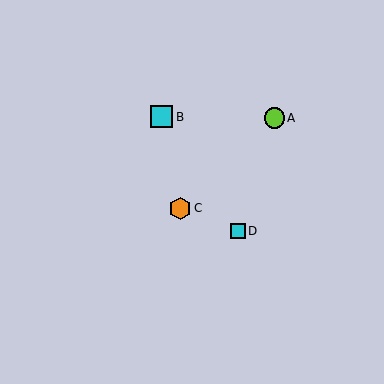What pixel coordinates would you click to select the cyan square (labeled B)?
Click at (161, 117) to select the cyan square B.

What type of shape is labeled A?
Shape A is a lime circle.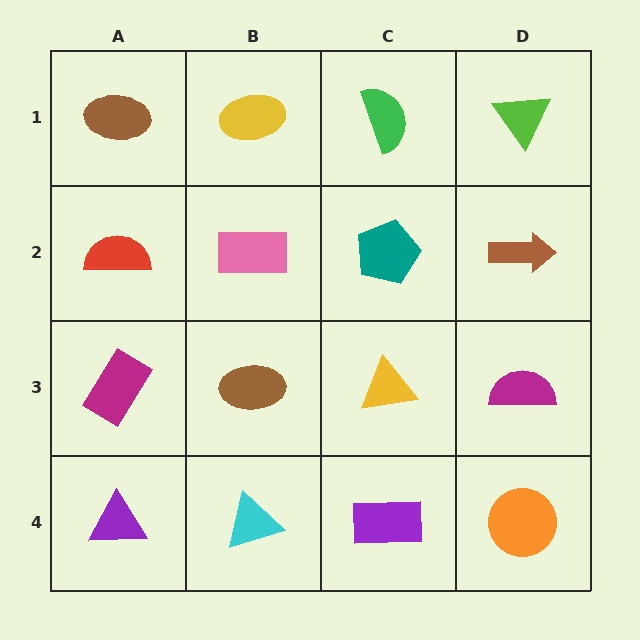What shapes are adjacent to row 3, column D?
A brown arrow (row 2, column D), an orange circle (row 4, column D), a yellow triangle (row 3, column C).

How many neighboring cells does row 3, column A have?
3.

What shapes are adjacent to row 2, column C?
A green semicircle (row 1, column C), a yellow triangle (row 3, column C), a pink rectangle (row 2, column B), a brown arrow (row 2, column D).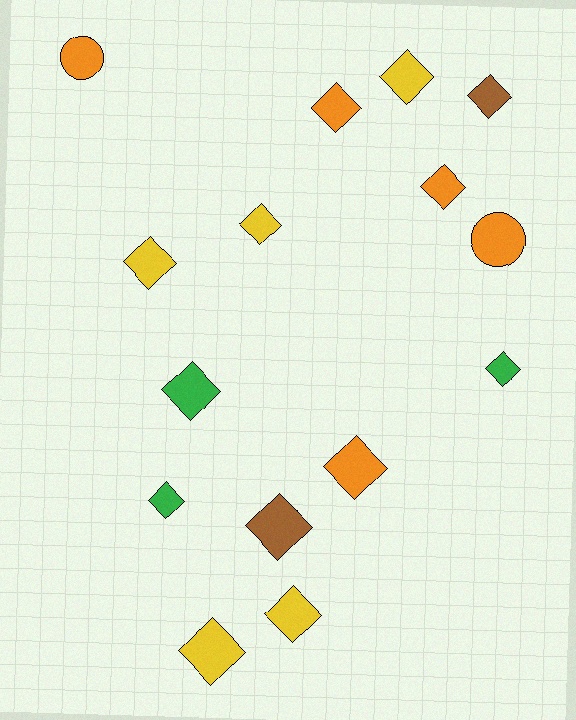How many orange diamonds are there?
There are 3 orange diamonds.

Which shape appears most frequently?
Diamond, with 13 objects.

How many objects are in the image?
There are 15 objects.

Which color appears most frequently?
Orange, with 5 objects.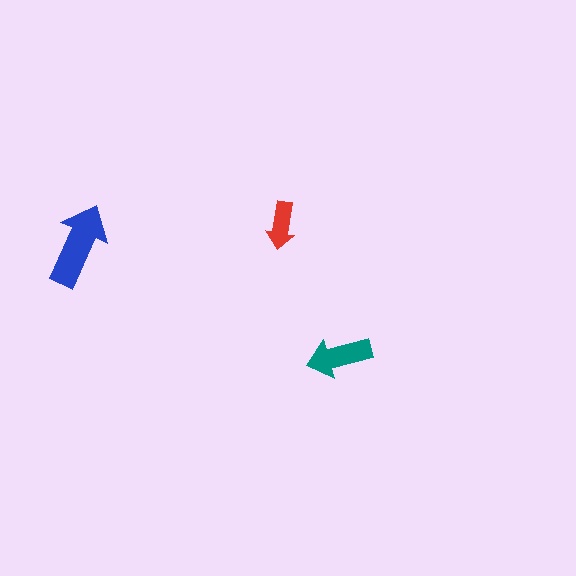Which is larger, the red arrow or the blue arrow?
The blue one.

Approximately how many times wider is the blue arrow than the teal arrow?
About 1.5 times wider.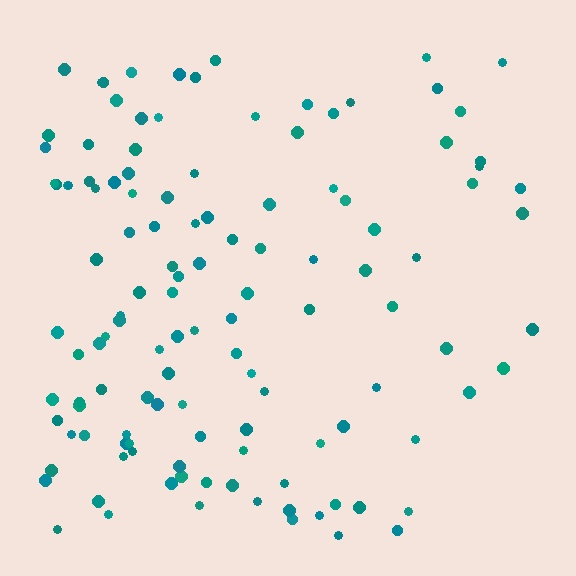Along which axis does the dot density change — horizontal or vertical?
Horizontal.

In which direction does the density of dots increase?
From right to left, with the left side densest.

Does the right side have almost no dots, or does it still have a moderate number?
Still a moderate number, just noticeably fewer than the left.